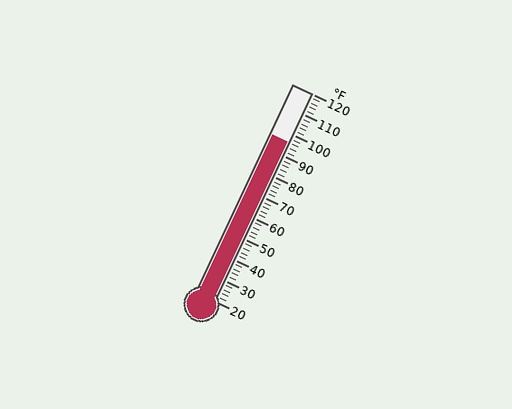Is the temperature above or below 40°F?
The temperature is above 40°F.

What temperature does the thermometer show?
The thermometer shows approximately 96°F.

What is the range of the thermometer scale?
The thermometer scale ranges from 20°F to 120°F.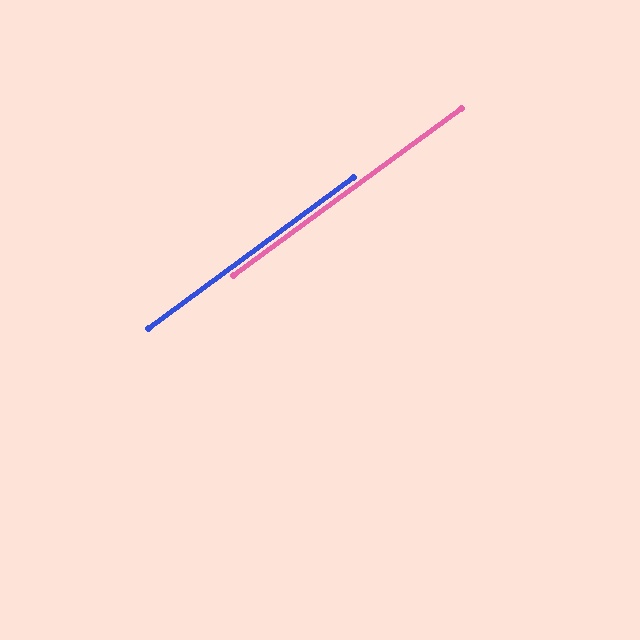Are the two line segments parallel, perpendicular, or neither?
Parallel — their directions differ by only 0.0°.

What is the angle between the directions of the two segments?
Approximately 0 degrees.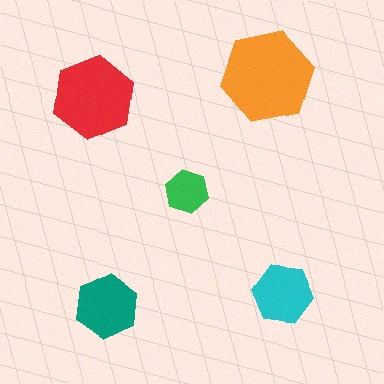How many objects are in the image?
There are 5 objects in the image.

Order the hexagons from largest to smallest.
the orange one, the red one, the teal one, the cyan one, the green one.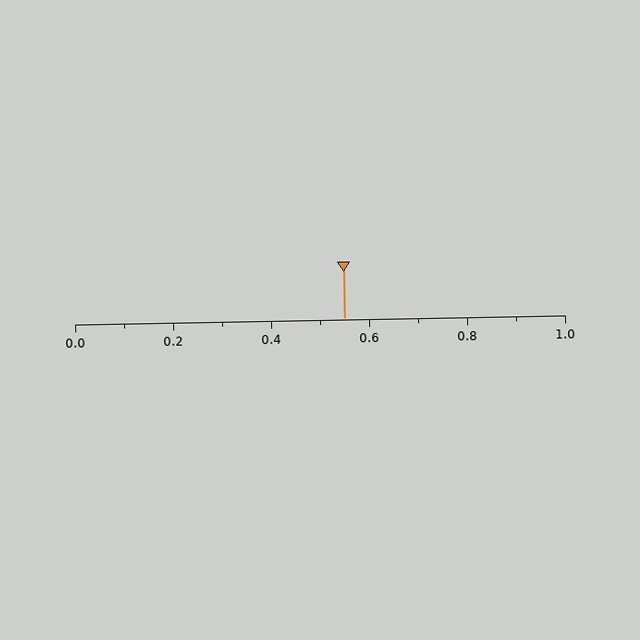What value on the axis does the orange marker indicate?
The marker indicates approximately 0.55.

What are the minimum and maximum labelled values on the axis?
The axis runs from 0.0 to 1.0.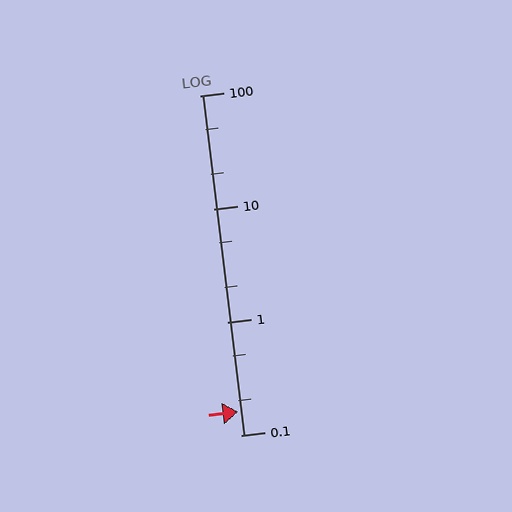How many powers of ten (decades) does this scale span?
The scale spans 3 decades, from 0.1 to 100.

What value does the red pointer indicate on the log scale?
The pointer indicates approximately 0.16.